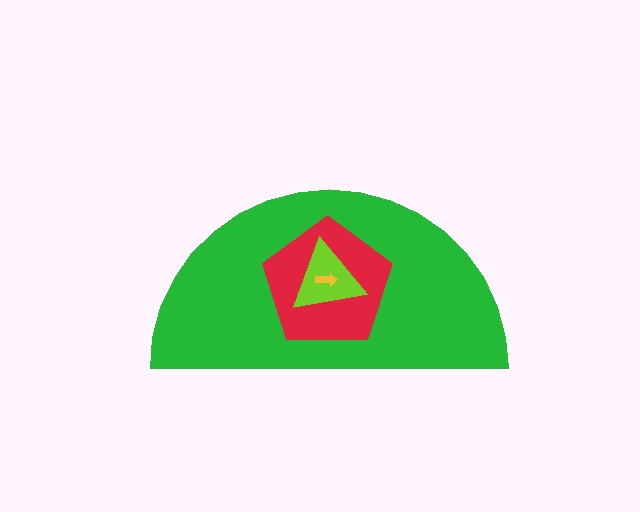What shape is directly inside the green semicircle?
The red pentagon.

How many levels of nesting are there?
4.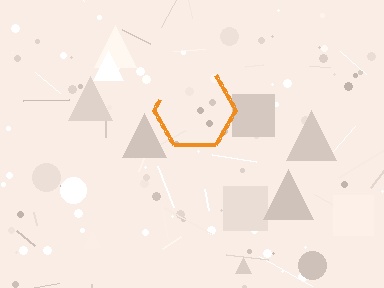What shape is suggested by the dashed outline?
The dashed outline suggests a hexagon.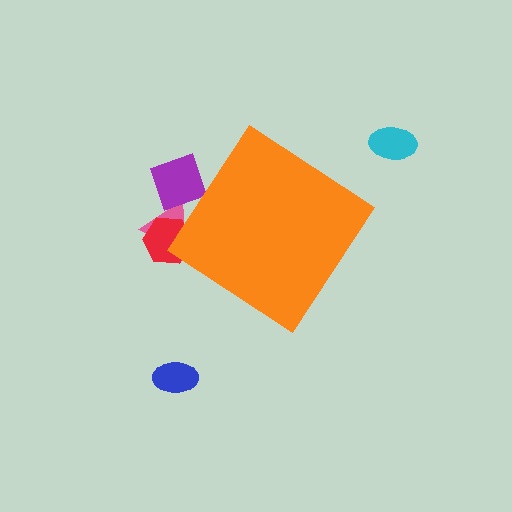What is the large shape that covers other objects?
An orange diamond.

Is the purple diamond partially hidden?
Yes, the purple diamond is partially hidden behind the orange diamond.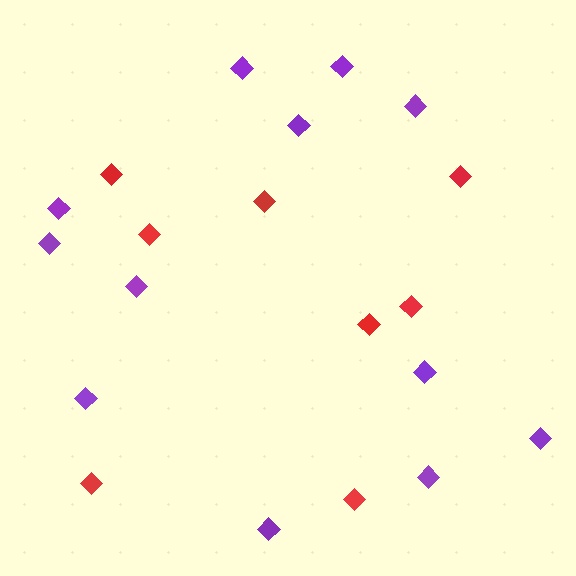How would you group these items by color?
There are 2 groups: one group of purple diamonds (12) and one group of red diamonds (8).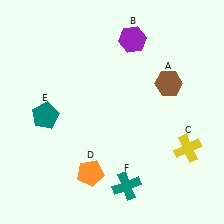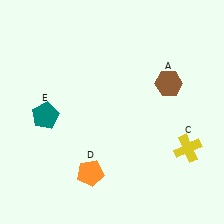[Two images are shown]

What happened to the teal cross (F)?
The teal cross (F) was removed in Image 2. It was in the bottom-right area of Image 1.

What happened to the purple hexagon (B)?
The purple hexagon (B) was removed in Image 2. It was in the top-right area of Image 1.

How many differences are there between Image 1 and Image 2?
There are 2 differences between the two images.